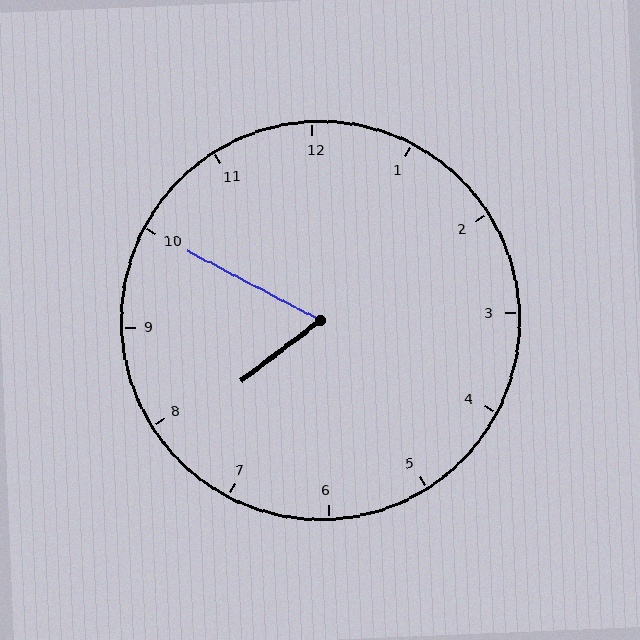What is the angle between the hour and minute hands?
Approximately 65 degrees.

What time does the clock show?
7:50.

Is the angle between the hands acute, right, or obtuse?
It is acute.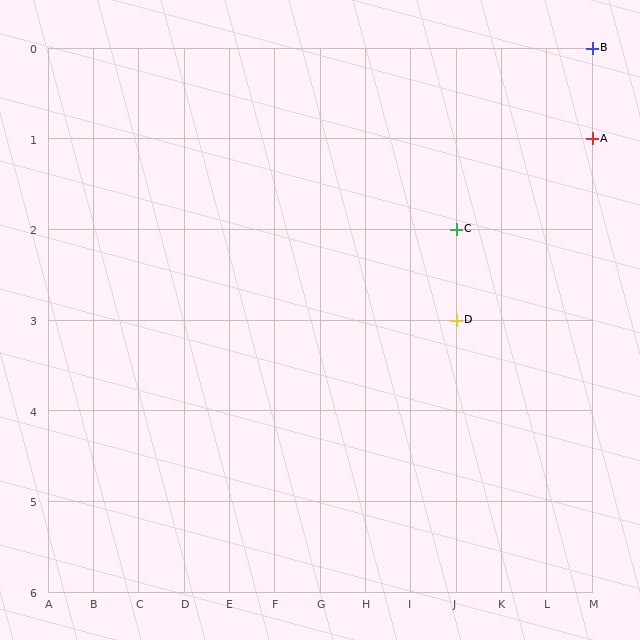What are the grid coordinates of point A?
Point A is at grid coordinates (M, 1).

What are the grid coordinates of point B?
Point B is at grid coordinates (M, 0).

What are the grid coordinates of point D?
Point D is at grid coordinates (J, 3).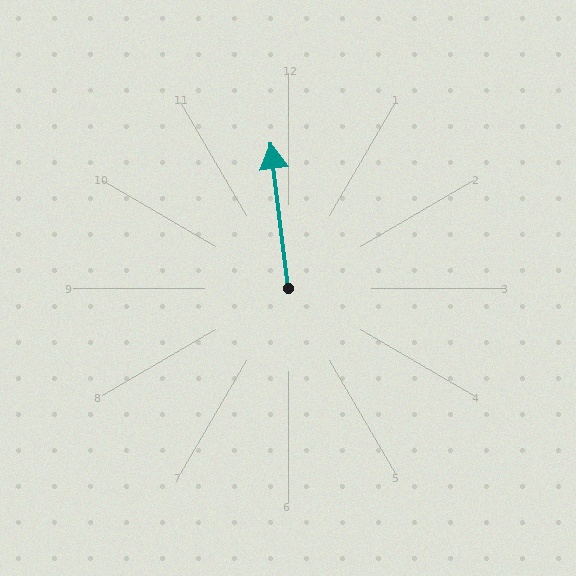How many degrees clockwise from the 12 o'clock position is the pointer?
Approximately 353 degrees.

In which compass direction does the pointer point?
North.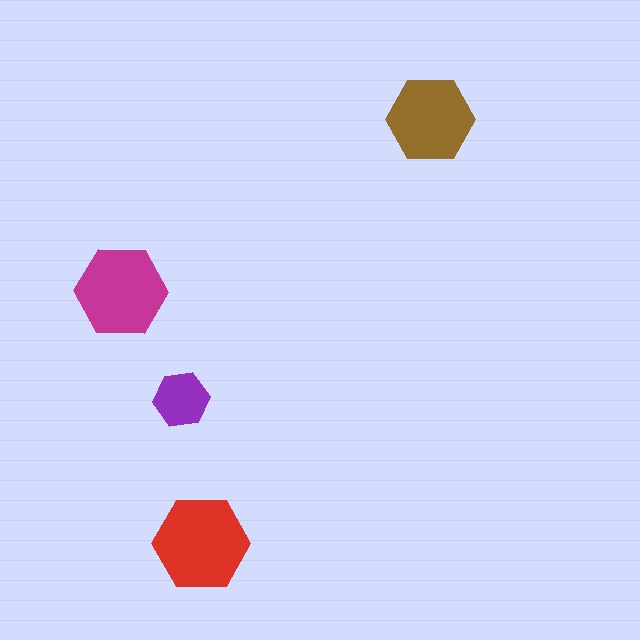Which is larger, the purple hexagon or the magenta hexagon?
The magenta one.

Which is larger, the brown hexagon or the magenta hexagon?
The magenta one.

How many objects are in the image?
There are 4 objects in the image.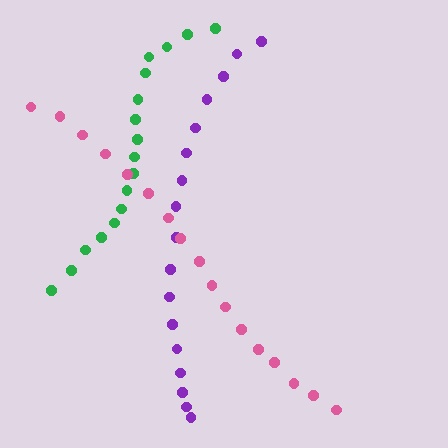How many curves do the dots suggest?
There are 3 distinct paths.